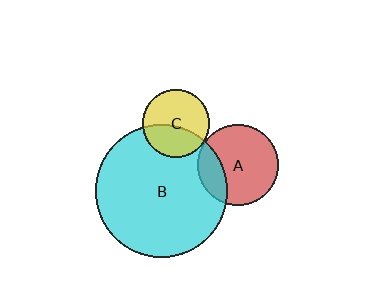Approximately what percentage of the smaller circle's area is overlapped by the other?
Approximately 25%.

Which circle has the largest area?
Circle B (cyan).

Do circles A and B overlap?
Yes.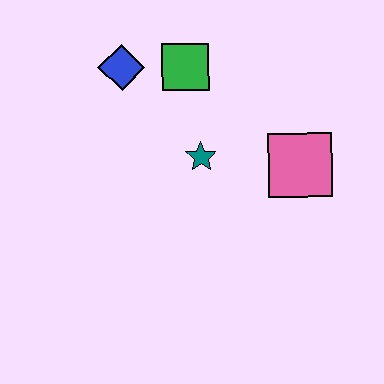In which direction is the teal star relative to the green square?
The teal star is below the green square.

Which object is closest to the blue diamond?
The green square is closest to the blue diamond.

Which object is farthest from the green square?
The pink square is farthest from the green square.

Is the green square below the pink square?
No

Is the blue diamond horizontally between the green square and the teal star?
No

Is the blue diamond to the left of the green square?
Yes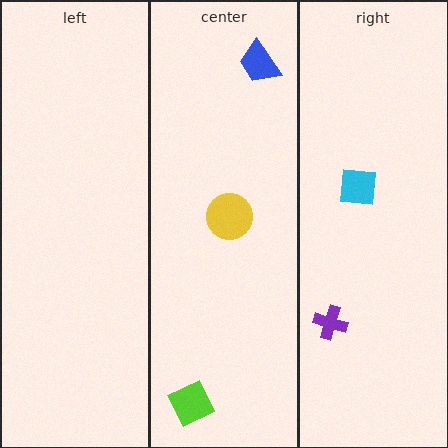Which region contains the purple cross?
The right region.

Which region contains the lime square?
The center region.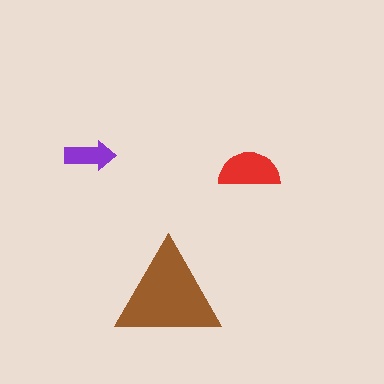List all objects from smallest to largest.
The purple arrow, the red semicircle, the brown triangle.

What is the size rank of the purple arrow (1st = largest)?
3rd.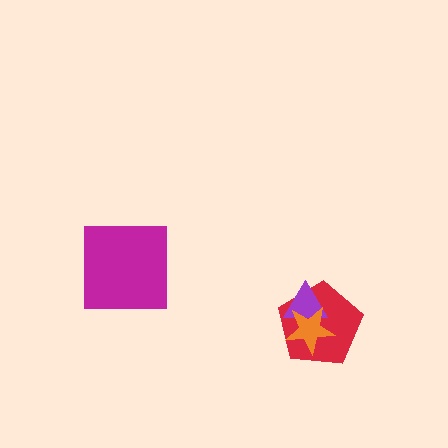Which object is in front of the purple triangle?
The orange star is in front of the purple triangle.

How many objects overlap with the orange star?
2 objects overlap with the orange star.